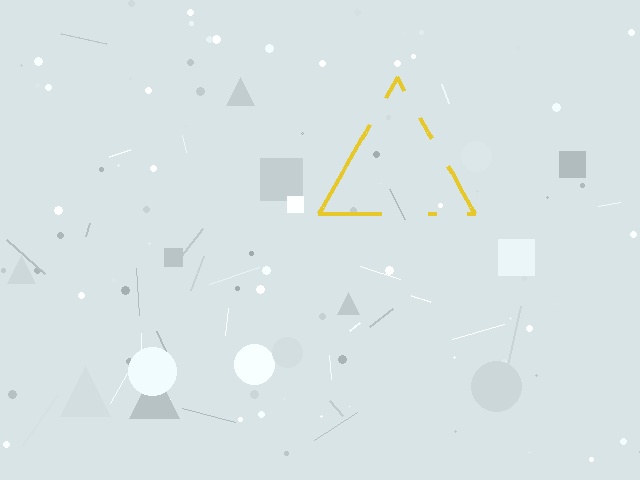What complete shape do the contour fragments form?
The contour fragments form a triangle.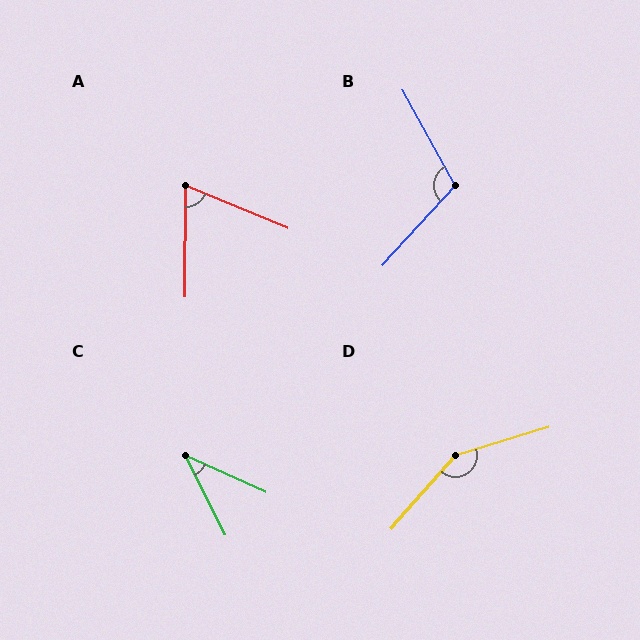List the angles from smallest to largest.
C (39°), A (68°), B (109°), D (148°).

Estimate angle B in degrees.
Approximately 109 degrees.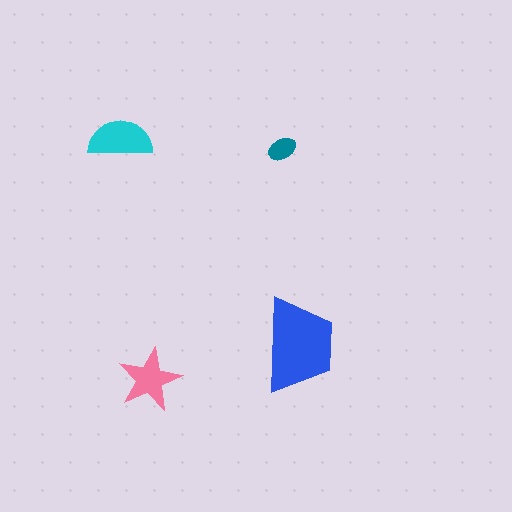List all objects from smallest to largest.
The teal ellipse, the pink star, the cyan semicircle, the blue trapezoid.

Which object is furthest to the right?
The blue trapezoid is rightmost.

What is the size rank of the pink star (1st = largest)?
3rd.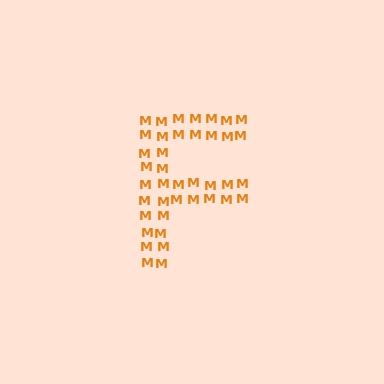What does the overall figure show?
The overall figure shows the letter F.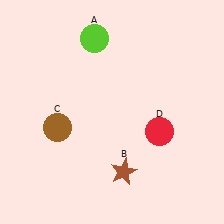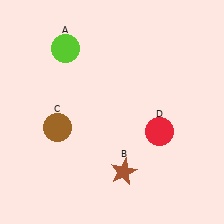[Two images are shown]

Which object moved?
The lime circle (A) moved left.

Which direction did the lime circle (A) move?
The lime circle (A) moved left.